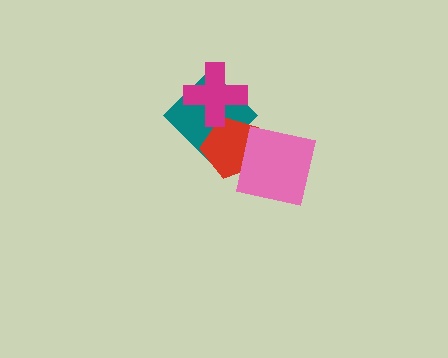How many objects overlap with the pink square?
2 objects overlap with the pink square.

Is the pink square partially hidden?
No, no other shape covers it.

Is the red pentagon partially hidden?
Yes, it is partially covered by another shape.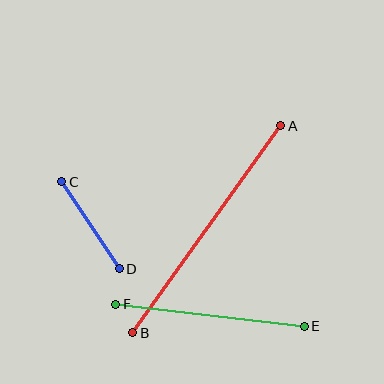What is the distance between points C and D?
The distance is approximately 104 pixels.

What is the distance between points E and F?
The distance is approximately 190 pixels.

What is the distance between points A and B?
The distance is approximately 255 pixels.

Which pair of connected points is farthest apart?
Points A and B are farthest apart.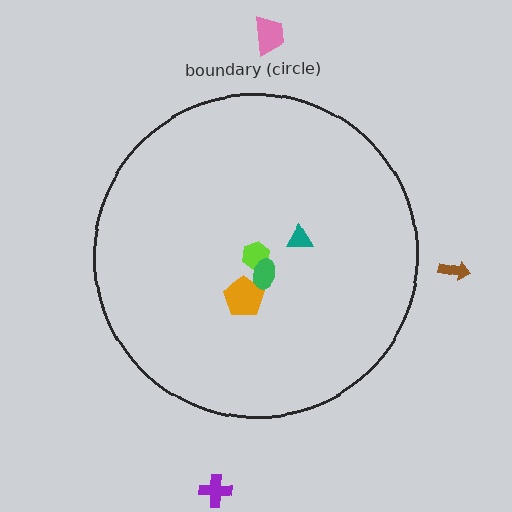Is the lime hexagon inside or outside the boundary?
Inside.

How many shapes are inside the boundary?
4 inside, 3 outside.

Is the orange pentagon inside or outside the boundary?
Inside.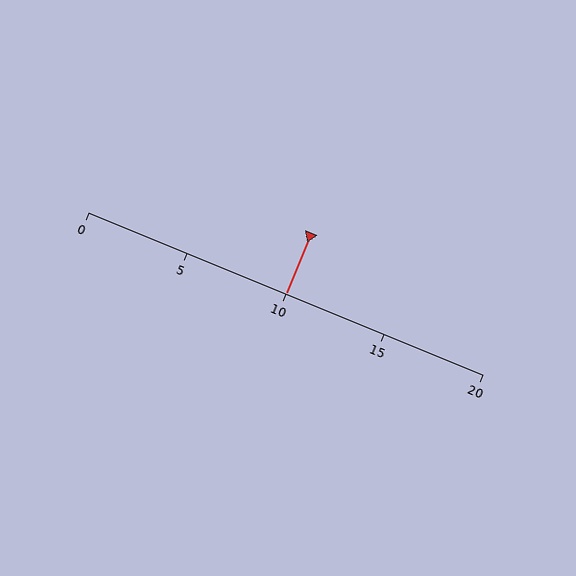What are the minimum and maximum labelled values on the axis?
The axis runs from 0 to 20.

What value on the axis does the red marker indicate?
The marker indicates approximately 10.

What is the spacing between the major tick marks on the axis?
The major ticks are spaced 5 apart.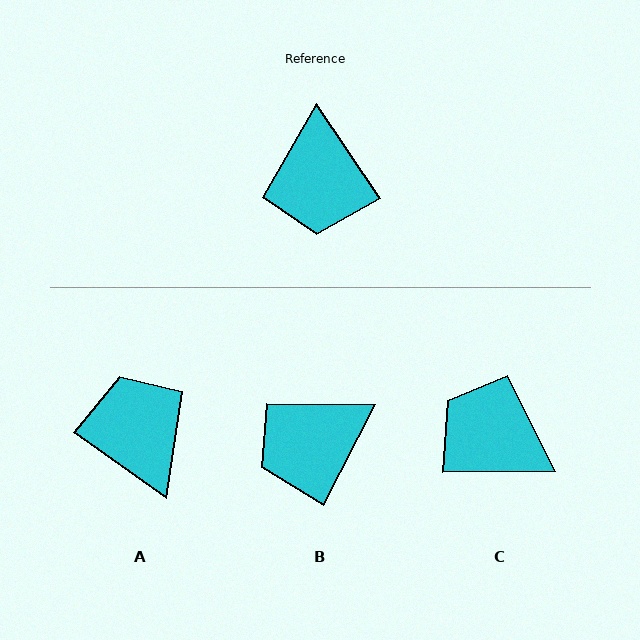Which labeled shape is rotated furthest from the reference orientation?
A, about 159 degrees away.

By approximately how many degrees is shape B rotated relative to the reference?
Approximately 61 degrees clockwise.